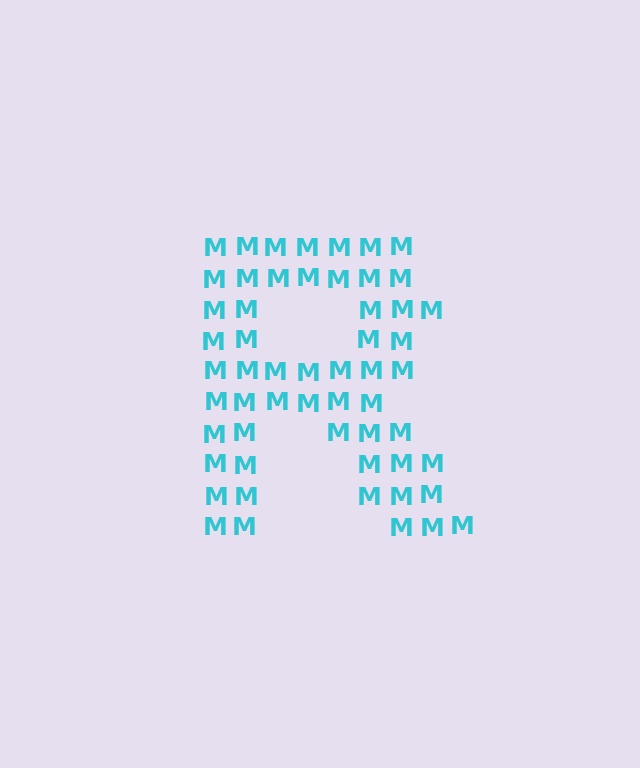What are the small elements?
The small elements are letter M's.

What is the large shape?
The large shape is the letter R.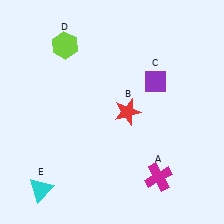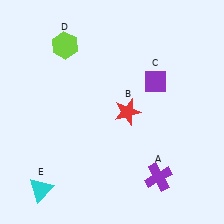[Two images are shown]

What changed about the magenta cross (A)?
In Image 1, A is magenta. In Image 2, it changed to purple.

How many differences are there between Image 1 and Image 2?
There is 1 difference between the two images.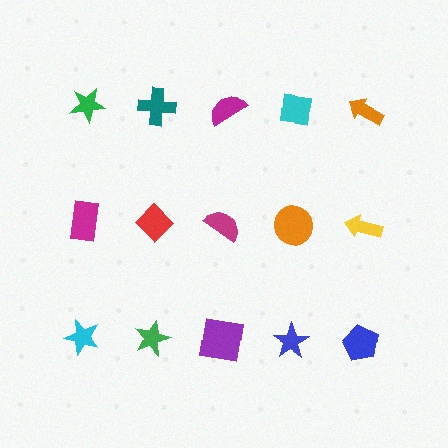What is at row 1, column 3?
A magenta semicircle.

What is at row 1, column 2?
A teal cross.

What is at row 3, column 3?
A purple square.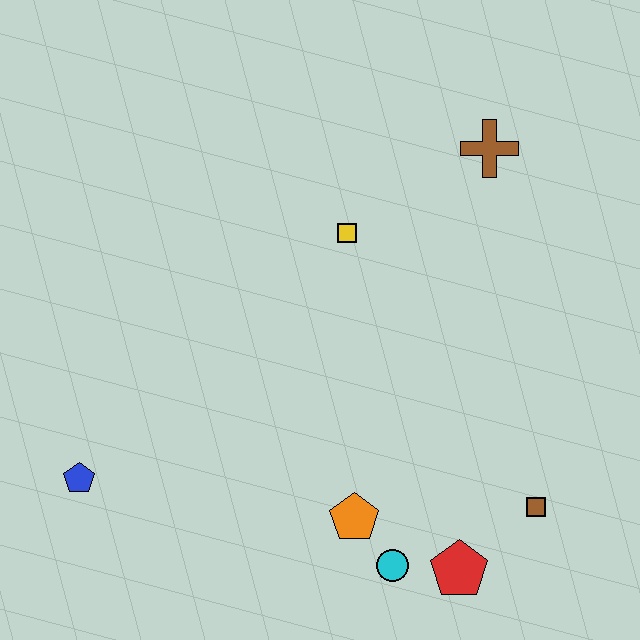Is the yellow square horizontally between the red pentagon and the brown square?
No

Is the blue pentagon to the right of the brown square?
No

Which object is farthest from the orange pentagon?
The brown cross is farthest from the orange pentagon.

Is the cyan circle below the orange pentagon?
Yes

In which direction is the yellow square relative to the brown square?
The yellow square is above the brown square.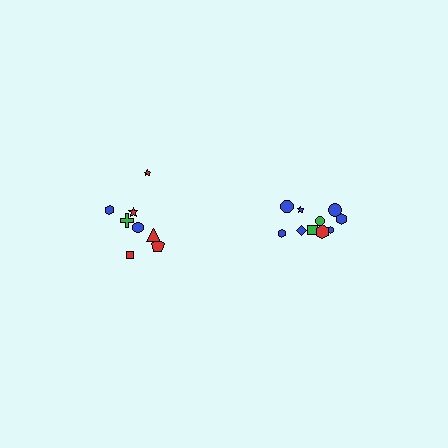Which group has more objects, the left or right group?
The right group.